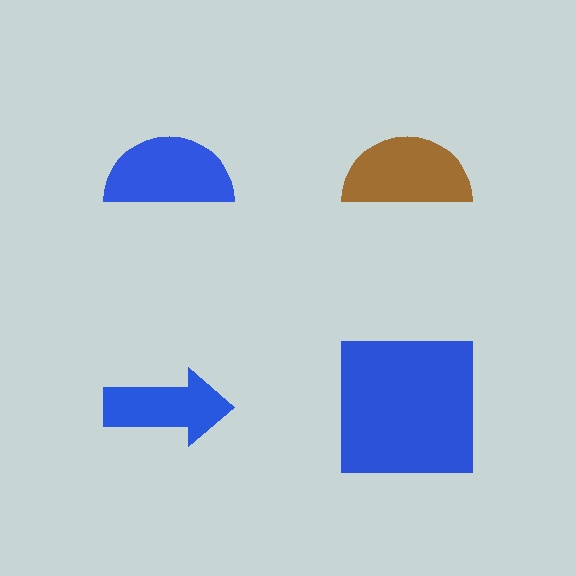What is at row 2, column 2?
A blue square.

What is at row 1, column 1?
A blue semicircle.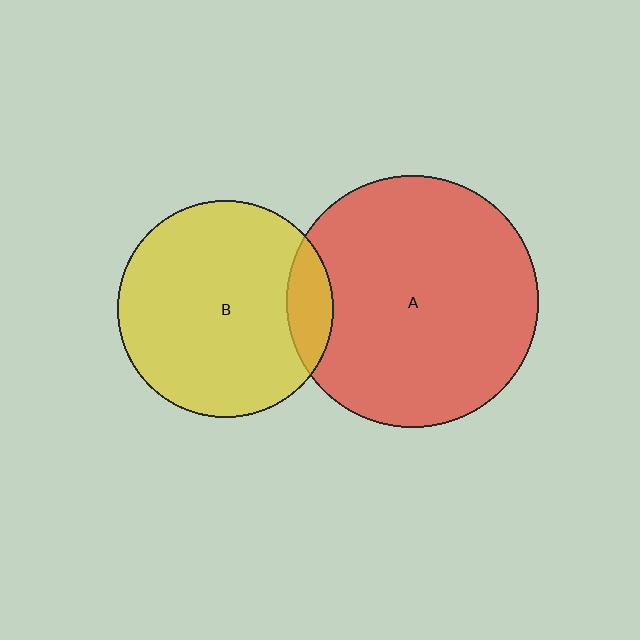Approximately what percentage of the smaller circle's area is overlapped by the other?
Approximately 10%.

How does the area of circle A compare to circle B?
Approximately 1.4 times.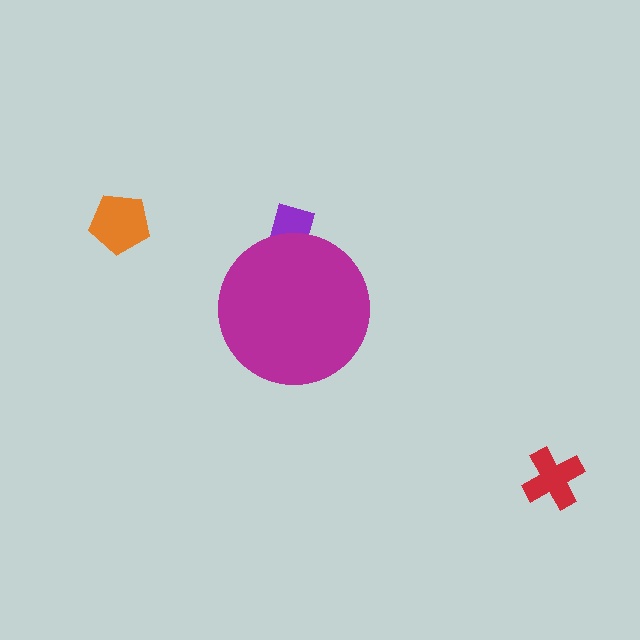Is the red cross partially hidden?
No, the red cross is fully visible.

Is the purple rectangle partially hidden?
Yes, the purple rectangle is partially hidden behind the magenta circle.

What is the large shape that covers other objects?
A magenta circle.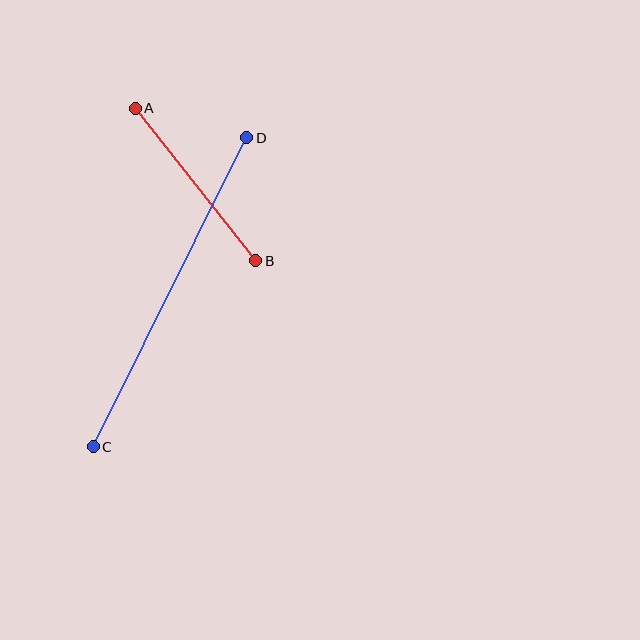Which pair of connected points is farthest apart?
Points C and D are farthest apart.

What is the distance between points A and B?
The distance is approximately 194 pixels.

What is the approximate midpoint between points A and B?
The midpoint is at approximately (196, 185) pixels.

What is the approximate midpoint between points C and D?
The midpoint is at approximately (170, 292) pixels.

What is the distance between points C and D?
The distance is approximately 345 pixels.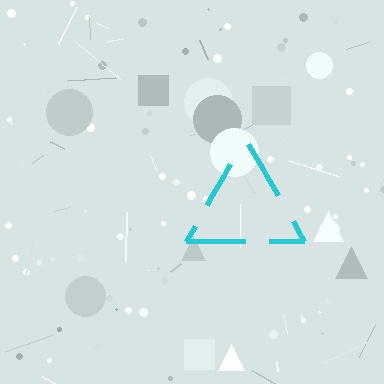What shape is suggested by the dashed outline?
The dashed outline suggests a triangle.